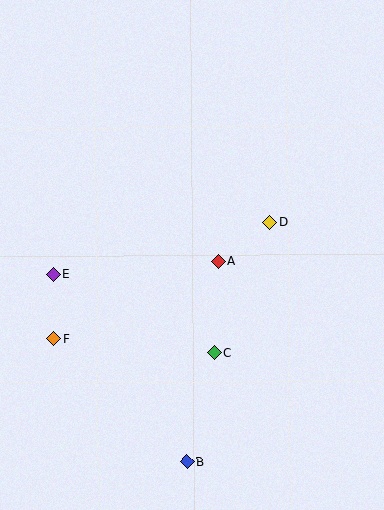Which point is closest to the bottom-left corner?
Point F is closest to the bottom-left corner.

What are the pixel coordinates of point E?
Point E is at (54, 274).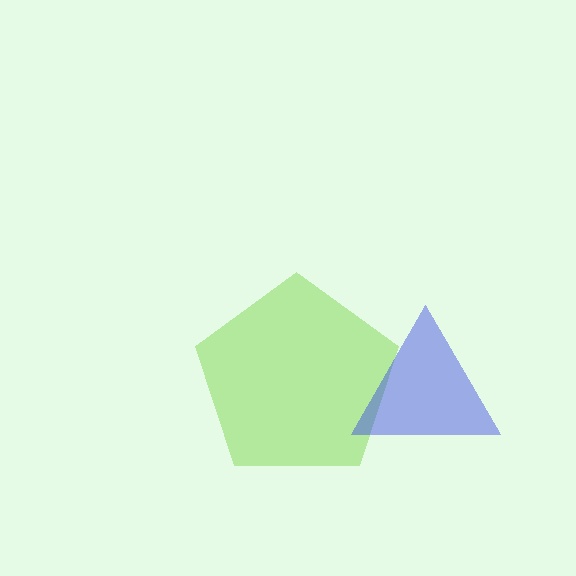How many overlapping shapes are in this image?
There are 2 overlapping shapes in the image.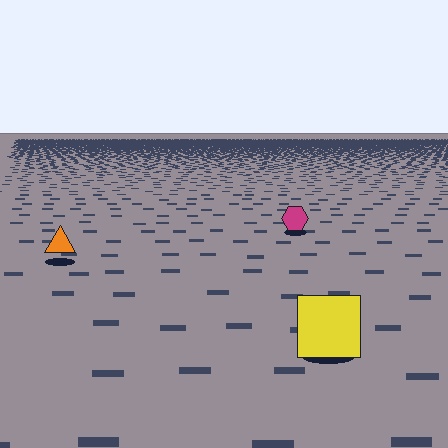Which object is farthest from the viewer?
The magenta hexagon is farthest from the viewer. It appears smaller and the ground texture around it is denser.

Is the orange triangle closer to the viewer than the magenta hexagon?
Yes. The orange triangle is closer — you can tell from the texture gradient: the ground texture is coarser near it.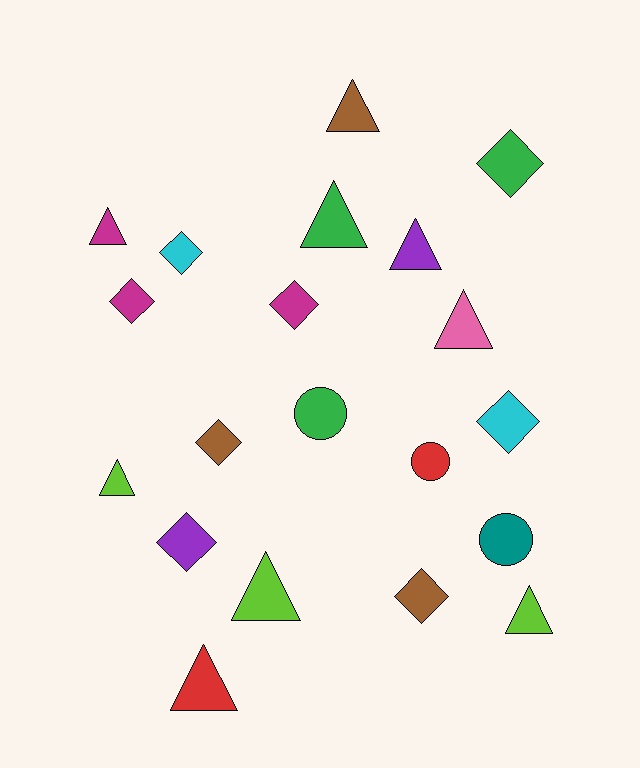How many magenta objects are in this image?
There are 3 magenta objects.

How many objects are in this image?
There are 20 objects.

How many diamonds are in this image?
There are 8 diamonds.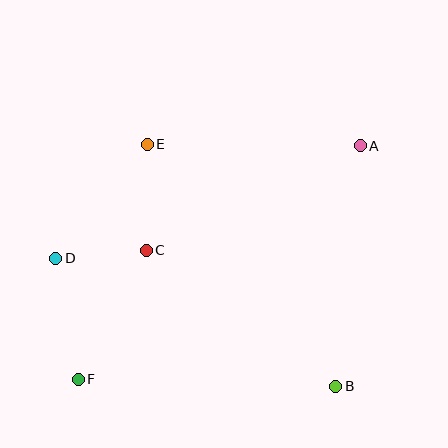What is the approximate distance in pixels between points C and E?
The distance between C and E is approximately 106 pixels.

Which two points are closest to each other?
Points C and D are closest to each other.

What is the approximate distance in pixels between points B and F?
The distance between B and F is approximately 258 pixels.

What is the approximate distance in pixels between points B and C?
The distance between B and C is approximately 233 pixels.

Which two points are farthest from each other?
Points A and F are farthest from each other.